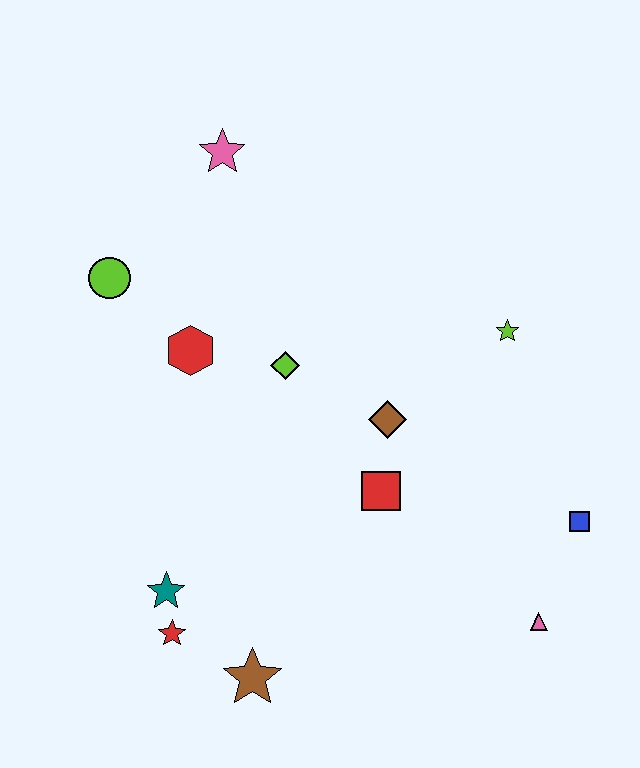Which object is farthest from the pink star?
The pink triangle is farthest from the pink star.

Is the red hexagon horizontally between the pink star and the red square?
No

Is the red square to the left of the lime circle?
No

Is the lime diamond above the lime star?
No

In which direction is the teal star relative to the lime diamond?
The teal star is below the lime diamond.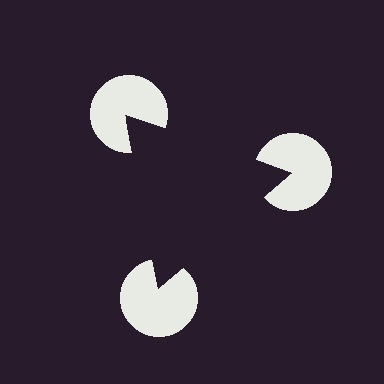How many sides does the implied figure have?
3 sides.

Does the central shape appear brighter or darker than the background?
It typically appears slightly darker than the background, even though no actual brightness change is drawn.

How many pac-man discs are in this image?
There are 3 — one at each vertex of the illusory triangle.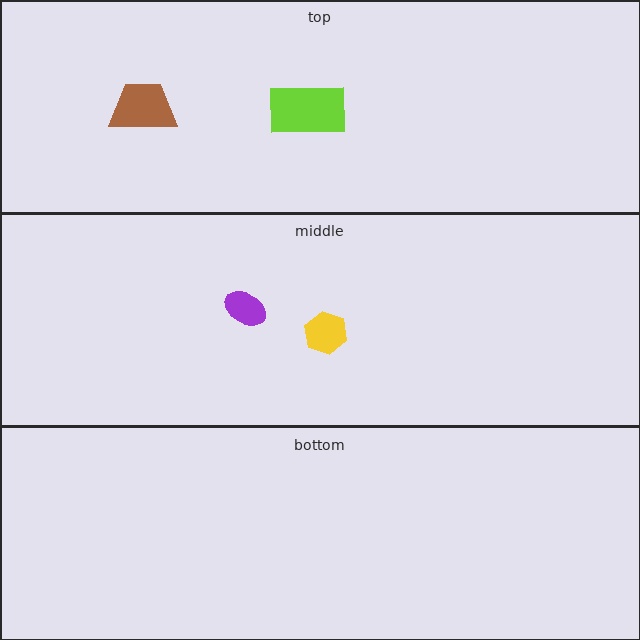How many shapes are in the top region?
2.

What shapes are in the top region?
The brown trapezoid, the lime rectangle.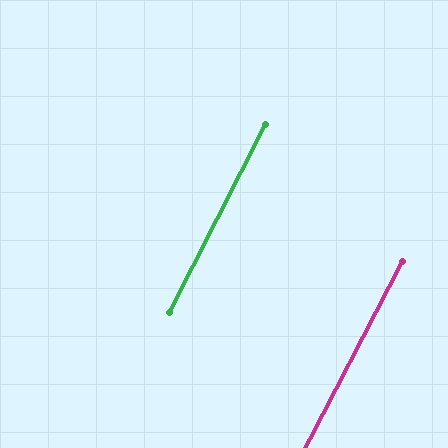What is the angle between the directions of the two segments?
Approximately 0 degrees.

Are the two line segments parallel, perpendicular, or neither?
Parallel — their directions differ by only 0.3°.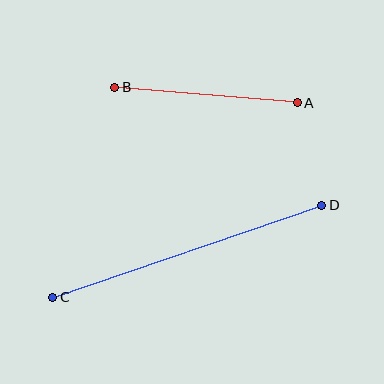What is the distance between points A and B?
The distance is approximately 183 pixels.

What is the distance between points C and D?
The distance is approximately 284 pixels.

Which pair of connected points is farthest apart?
Points C and D are farthest apart.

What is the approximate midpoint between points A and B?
The midpoint is at approximately (206, 95) pixels.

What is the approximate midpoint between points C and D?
The midpoint is at approximately (187, 251) pixels.